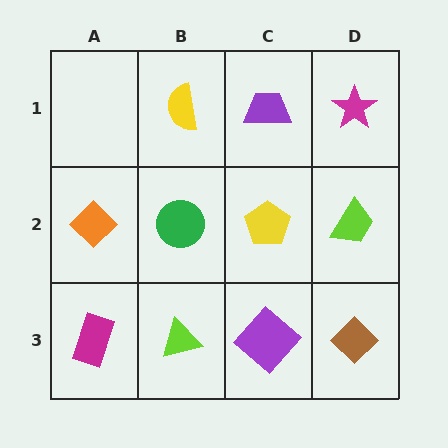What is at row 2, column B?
A green circle.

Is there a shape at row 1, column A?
No, that cell is empty.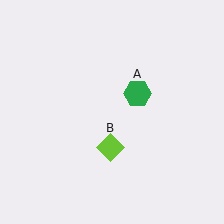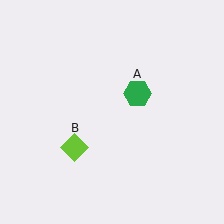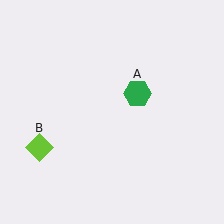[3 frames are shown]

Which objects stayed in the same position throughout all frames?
Green hexagon (object A) remained stationary.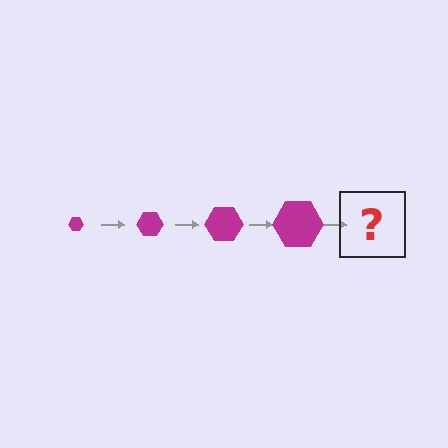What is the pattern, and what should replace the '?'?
The pattern is that the hexagon gets progressively larger each step. The '?' should be a magenta hexagon, larger than the previous one.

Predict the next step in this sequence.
The next step is a magenta hexagon, larger than the previous one.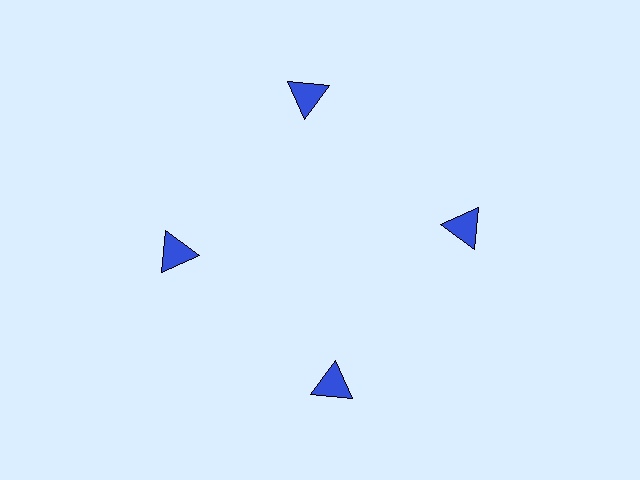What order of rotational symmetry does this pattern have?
This pattern has 4-fold rotational symmetry.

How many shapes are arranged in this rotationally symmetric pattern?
There are 4 shapes, arranged in 4 groups of 1.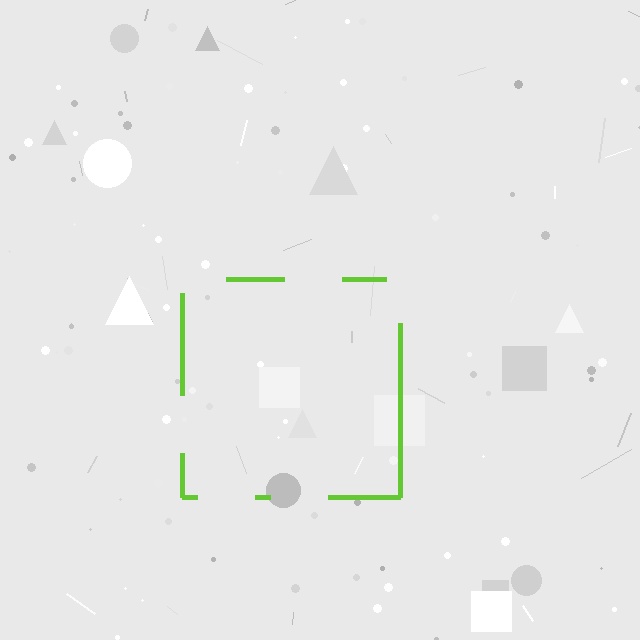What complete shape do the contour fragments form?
The contour fragments form a square.